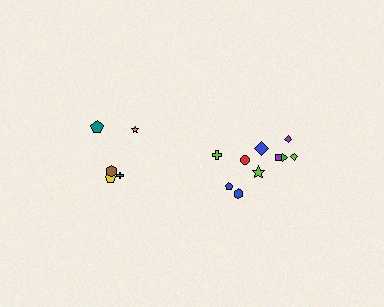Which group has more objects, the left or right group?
The right group.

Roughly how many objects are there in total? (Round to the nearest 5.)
Roughly 15 objects in total.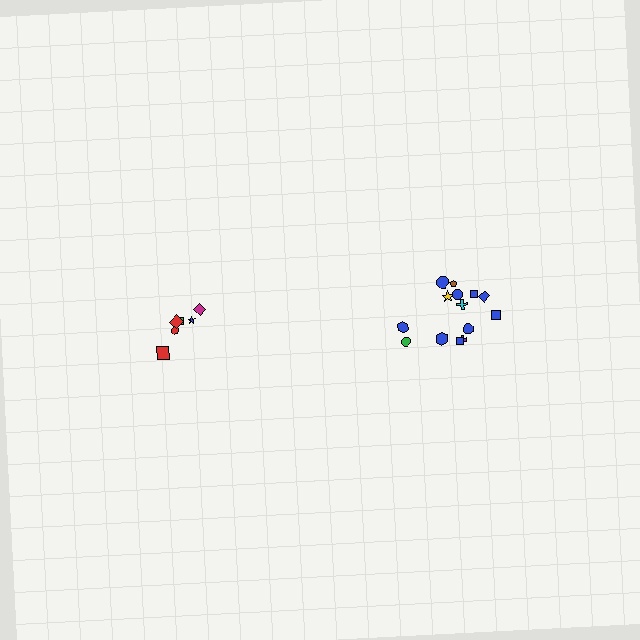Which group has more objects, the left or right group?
The right group.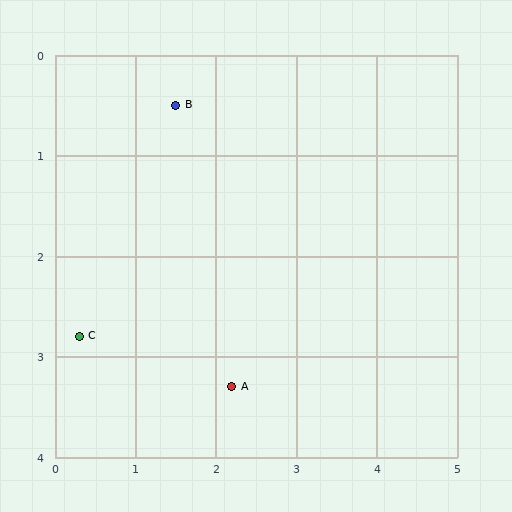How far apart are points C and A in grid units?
Points C and A are about 2.0 grid units apart.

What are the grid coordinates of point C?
Point C is at approximately (0.3, 2.8).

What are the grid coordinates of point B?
Point B is at approximately (1.5, 0.5).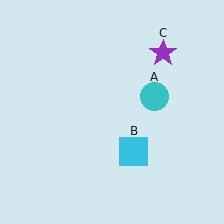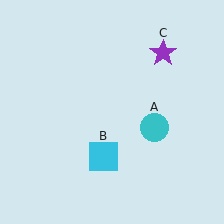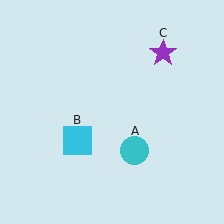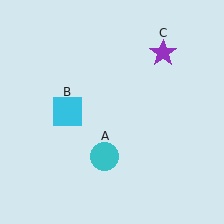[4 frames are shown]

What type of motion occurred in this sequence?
The cyan circle (object A), cyan square (object B) rotated clockwise around the center of the scene.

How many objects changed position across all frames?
2 objects changed position: cyan circle (object A), cyan square (object B).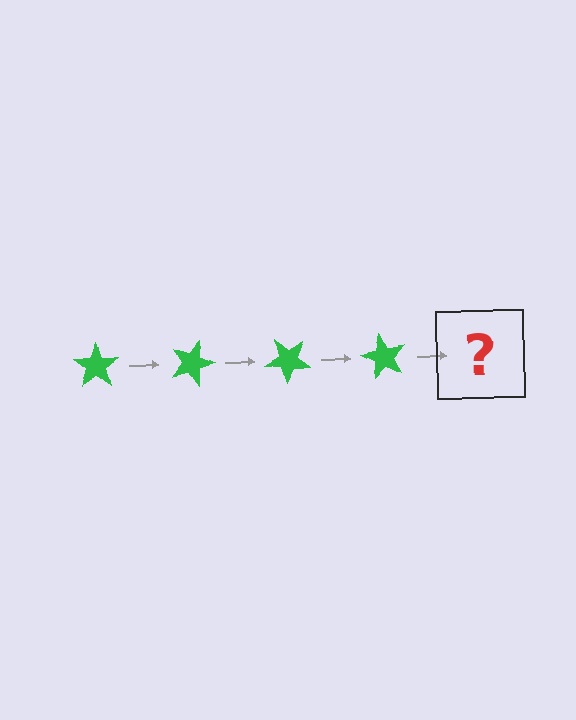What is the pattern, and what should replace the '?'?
The pattern is that the star rotates 20 degrees each step. The '?' should be a green star rotated 80 degrees.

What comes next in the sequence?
The next element should be a green star rotated 80 degrees.